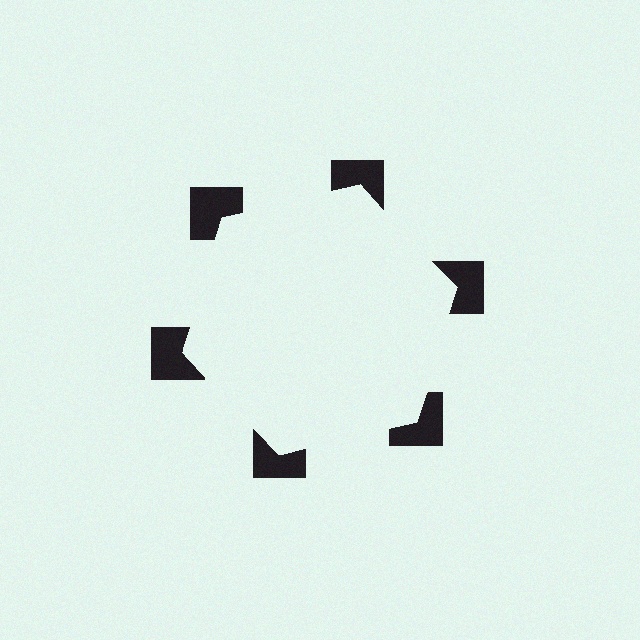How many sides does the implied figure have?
6 sides.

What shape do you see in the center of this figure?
An illusory hexagon — its edges are inferred from the aligned wedge cuts in the notched squares, not physically drawn.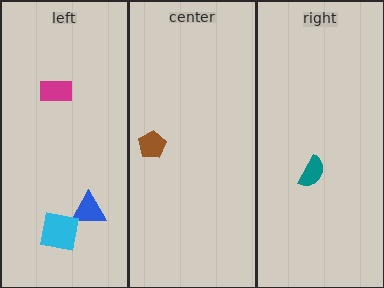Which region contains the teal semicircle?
The right region.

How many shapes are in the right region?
1.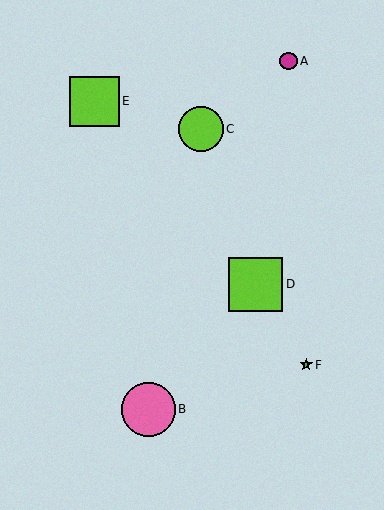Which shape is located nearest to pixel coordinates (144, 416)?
The pink circle (labeled B) at (148, 409) is nearest to that location.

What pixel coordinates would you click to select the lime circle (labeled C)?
Click at (201, 129) to select the lime circle C.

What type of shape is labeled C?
Shape C is a lime circle.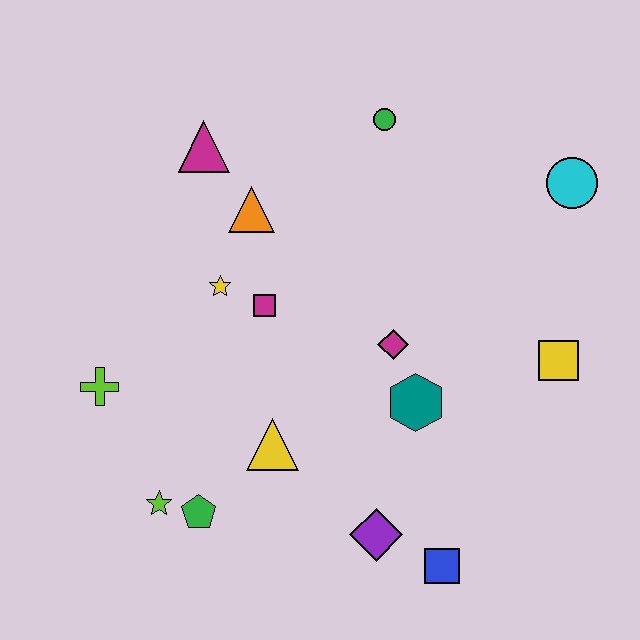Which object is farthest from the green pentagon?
The cyan circle is farthest from the green pentagon.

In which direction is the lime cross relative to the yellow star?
The lime cross is to the left of the yellow star.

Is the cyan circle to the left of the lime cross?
No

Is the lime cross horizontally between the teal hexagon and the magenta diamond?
No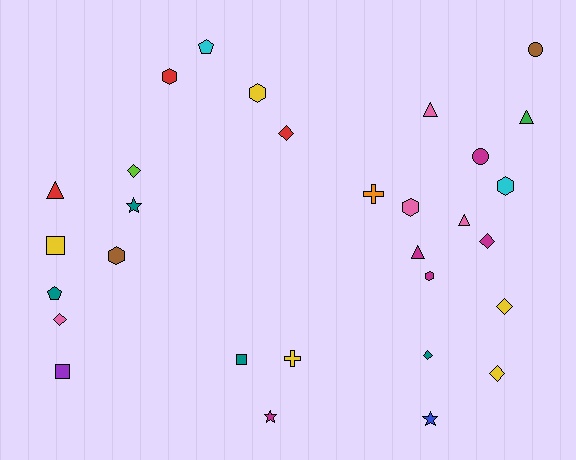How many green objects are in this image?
There is 1 green object.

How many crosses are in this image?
There are 2 crosses.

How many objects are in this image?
There are 30 objects.